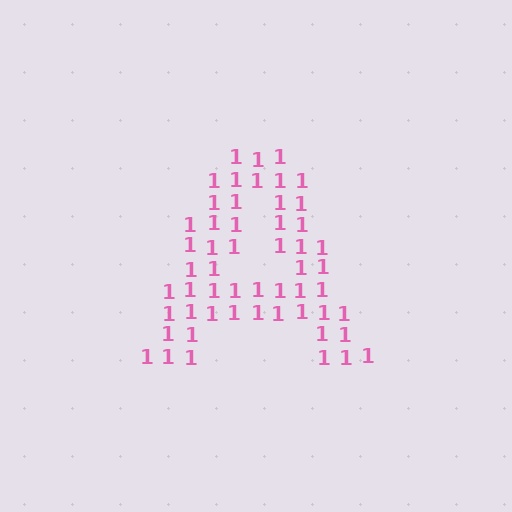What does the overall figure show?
The overall figure shows the letter A.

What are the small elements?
The small elements are digit 1's.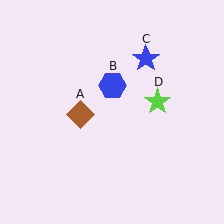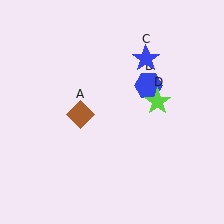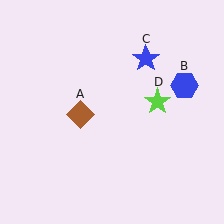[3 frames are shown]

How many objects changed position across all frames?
1 object changed position: blue hexagon (object B).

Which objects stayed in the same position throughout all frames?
Brown diamond (object A) and blue star (object C) and lime star (object D) remained stationary.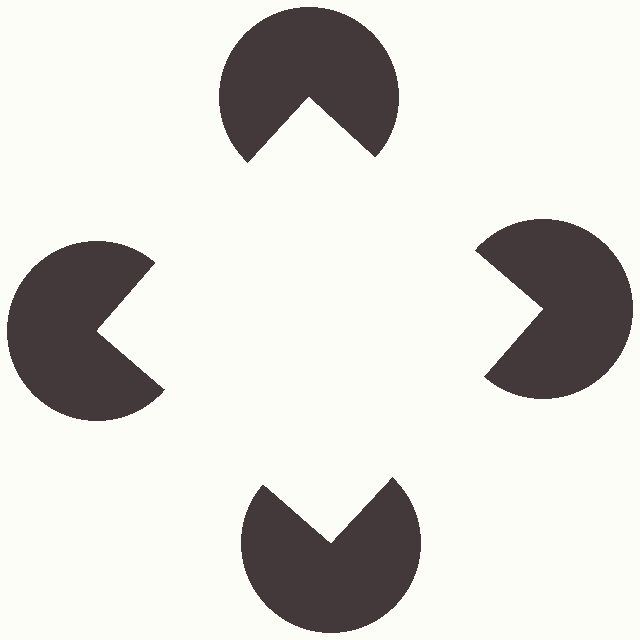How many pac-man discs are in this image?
There are 4 — one at each vertex of the illusory square.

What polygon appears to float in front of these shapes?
An illusory square — its edges are inferred from the aligned wedge cuts in the pac-man discs, not physically drawn.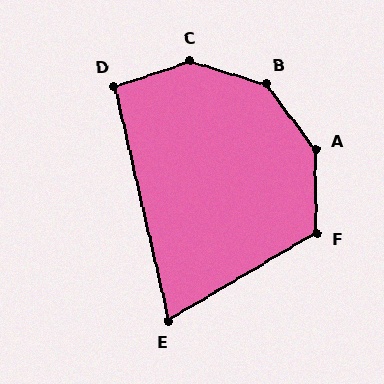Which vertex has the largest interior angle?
C, at approximately 145 degrees.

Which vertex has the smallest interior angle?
E, at approximately 72 degrees.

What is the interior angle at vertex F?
Approximately 120 degrees (obtuse).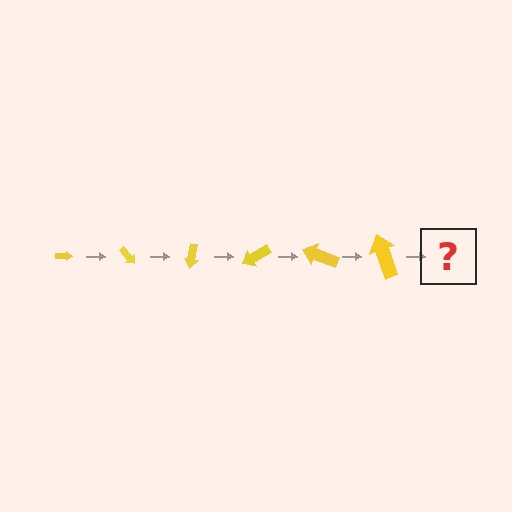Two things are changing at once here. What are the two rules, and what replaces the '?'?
The two rules are that the arrow grows larger each step and it rotates 50 degrees each step. The '?' should be an arrow, larger than the previous one and rotated 300 degrees from the start.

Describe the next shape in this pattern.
It should be an arrow, larger than the previous one and rotated 300 degrees from the start.